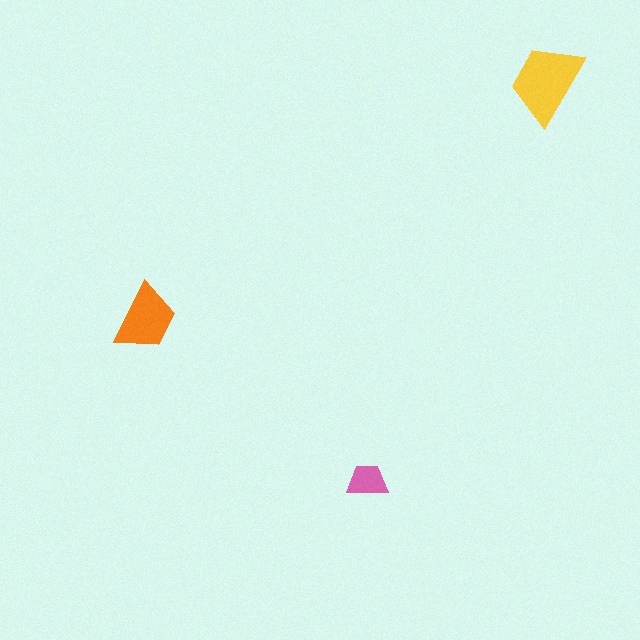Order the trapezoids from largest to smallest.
the yellow one, the orange one, the pink one.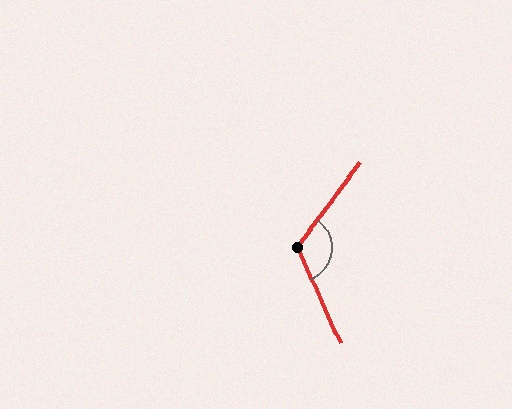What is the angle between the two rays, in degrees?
Approximately 119 degrees.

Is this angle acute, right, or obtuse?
It is obtuse.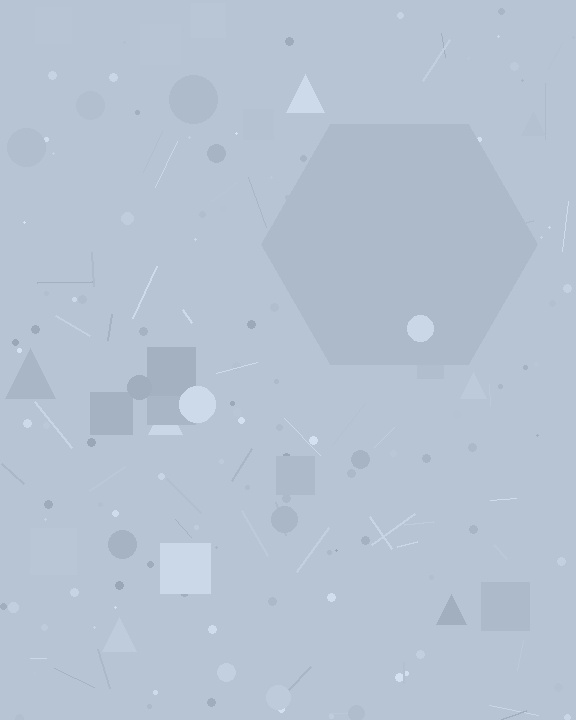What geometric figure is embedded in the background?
A hexagon is embedded in the background.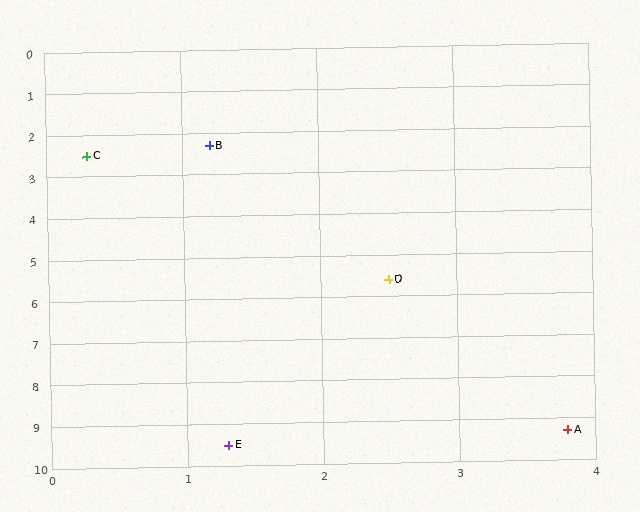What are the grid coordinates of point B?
Point B is at approximately (1.2, 2.3).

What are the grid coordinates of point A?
Point A is at approximately (3.8, 9.3).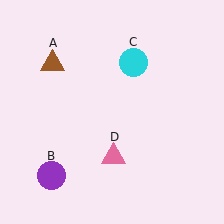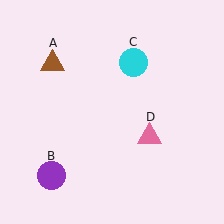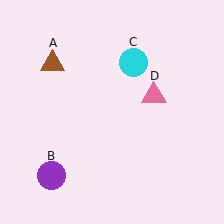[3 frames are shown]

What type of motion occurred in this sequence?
The pink triangle (object D) rotated counterclockwise around the center of the scene.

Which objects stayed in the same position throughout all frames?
Brown triangle (object A) and purple circle (object B) and cyan circle (object C) remained stationary.